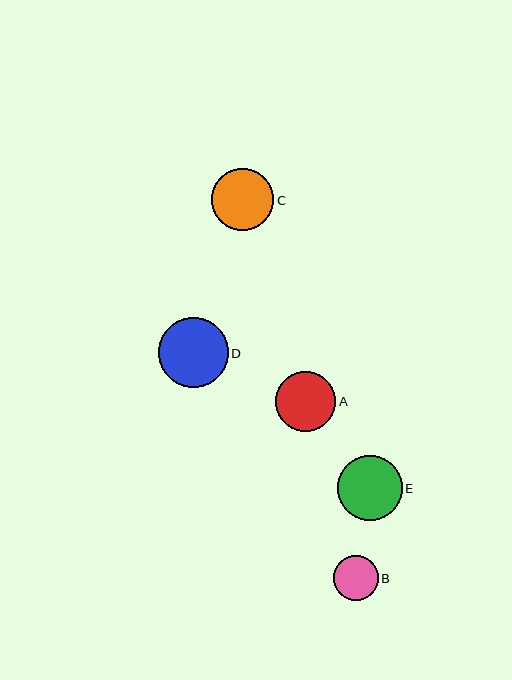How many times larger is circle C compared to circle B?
Circle C is approximately 1.4 times the size of circle B.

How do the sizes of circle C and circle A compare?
Circle C and circle A are approximately the same size.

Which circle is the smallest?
Circle B is the smallest with a size of approximately 44 pixels.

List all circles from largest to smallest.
From largest to smallest: D, E, C, A, B.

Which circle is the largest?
Circle D is the largest with a size of approximately 70 pixels.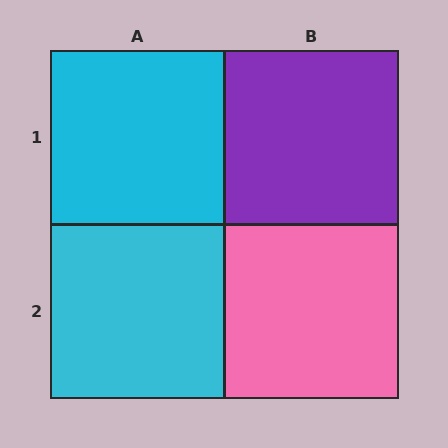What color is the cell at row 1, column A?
Cyan.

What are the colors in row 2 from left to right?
Cyan, pink.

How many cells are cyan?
2 cells are cyan.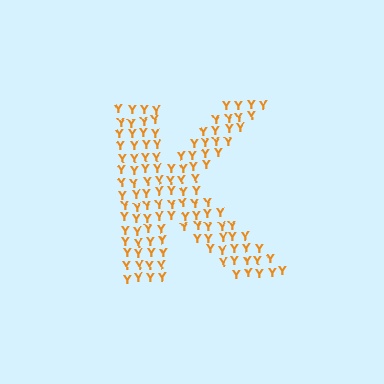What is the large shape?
The large shape is the letter K.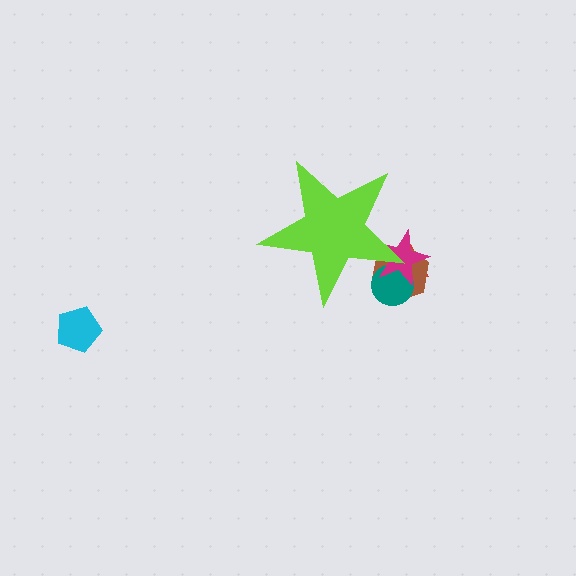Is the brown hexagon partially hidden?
Yes, the brown hexagon is partially hidden behind the lime star.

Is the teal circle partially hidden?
Yes, the teal circle is partially hidden behind the lime star.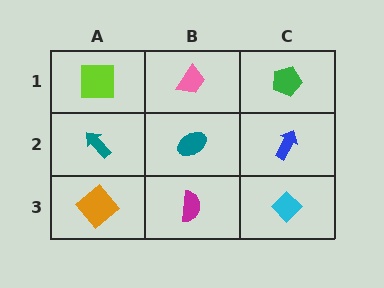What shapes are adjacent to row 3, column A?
A teal arrow (row 2, column A), a magenta semicircle (row 3, column B).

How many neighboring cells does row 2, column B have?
4.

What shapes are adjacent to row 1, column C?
A blue arrow (row 2, column C), a pink trapezoid (row 1, column B).